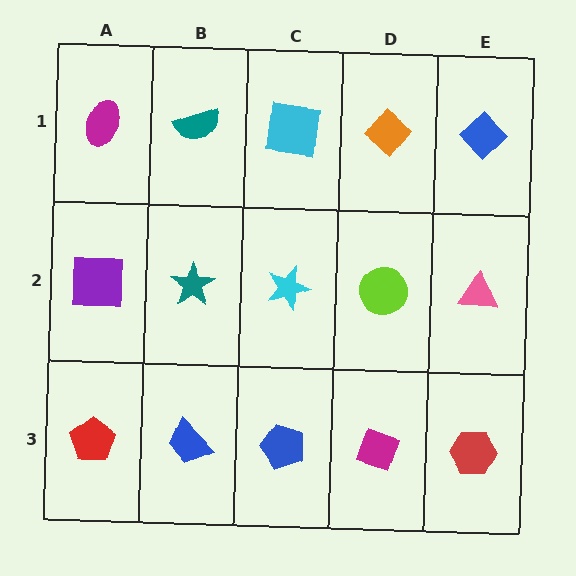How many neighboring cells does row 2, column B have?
4.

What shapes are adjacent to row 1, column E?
A pink triangle (row 2, column E), an orange diamond (row 1, column D).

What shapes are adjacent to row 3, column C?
A cyan star (row 2, column C), a blue trapezoid (row 3, column B), a magenta diamond (row 3, column D).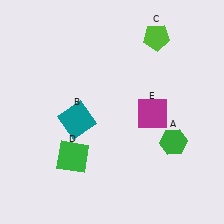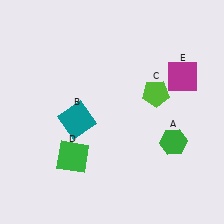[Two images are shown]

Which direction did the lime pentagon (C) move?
The lime pentagon (C) moved down.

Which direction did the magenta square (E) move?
The magenta square (E) moved up.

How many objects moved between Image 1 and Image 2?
2 objects moved between the two images.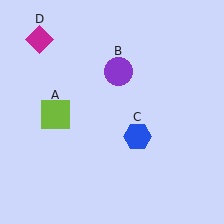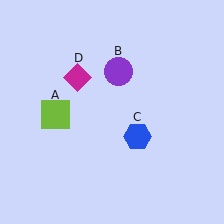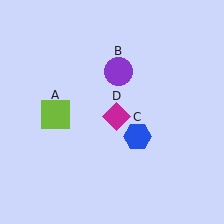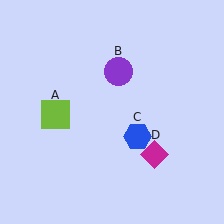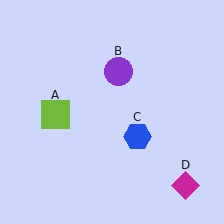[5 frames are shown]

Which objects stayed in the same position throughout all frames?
Lime square (object A) and purple circle (object B) and blue hexagon (object C) remained stationary.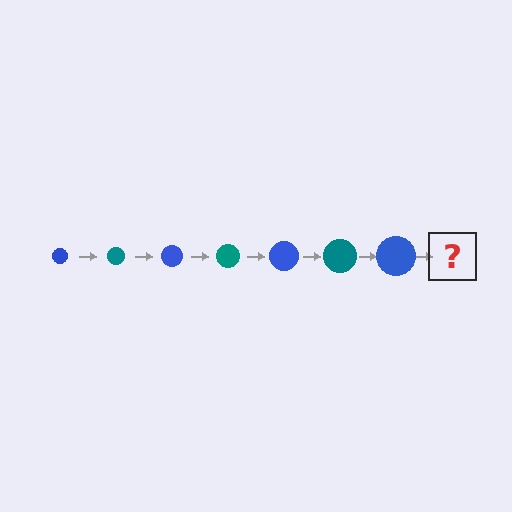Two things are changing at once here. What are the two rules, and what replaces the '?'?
The two rules are that the circle grows larger each step and the color cycles through blue and teal. The '?' should be a teal circle, larger than the previous one.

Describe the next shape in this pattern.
It should be a teal circle, larger than the previous one.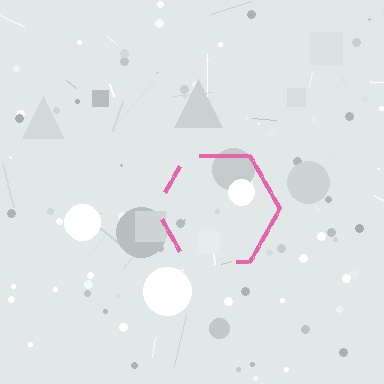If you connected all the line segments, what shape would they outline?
They would outline a hexagon.